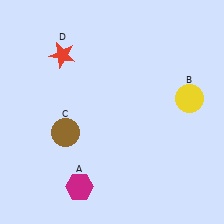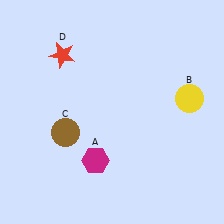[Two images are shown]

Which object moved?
The magenta hexagon (A) moved up.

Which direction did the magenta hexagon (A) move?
The magenta hexagon (A) moved up.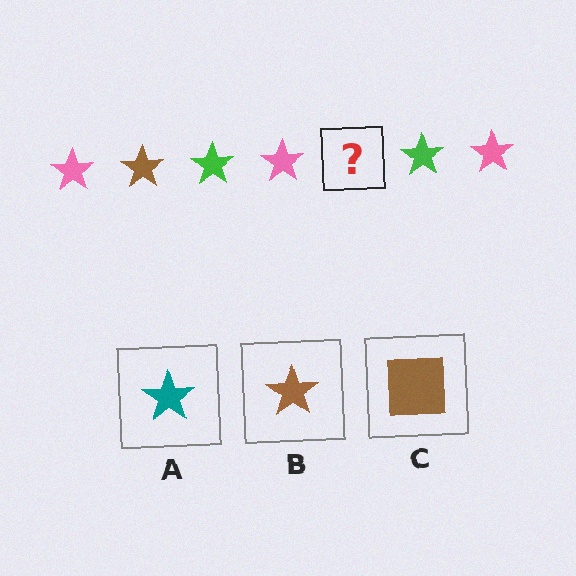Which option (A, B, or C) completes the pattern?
B.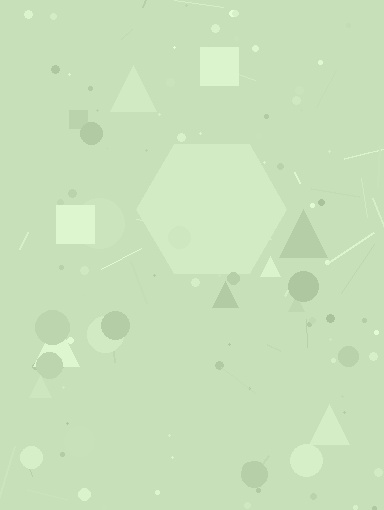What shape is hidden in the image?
A hexagon is hidden in the image.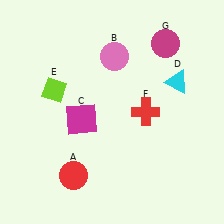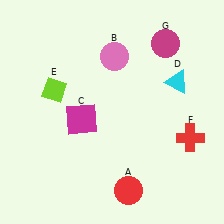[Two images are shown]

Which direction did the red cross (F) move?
The red cross (F) moved right.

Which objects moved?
The objects that moved are: the red circle (A), the red cross (F).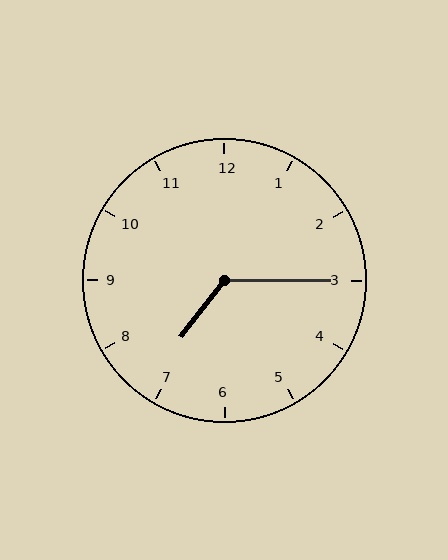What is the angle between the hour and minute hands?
Approximately 128 degrees.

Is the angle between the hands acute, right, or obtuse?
It is obtuse.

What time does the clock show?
7:15.